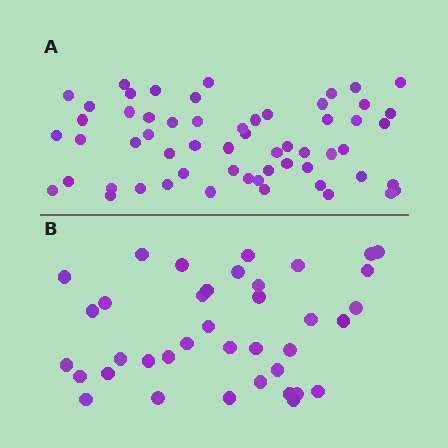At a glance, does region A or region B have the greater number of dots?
Region A (the top region) has more dots.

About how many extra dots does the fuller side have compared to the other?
Region A has approximately 20 more dots than region B.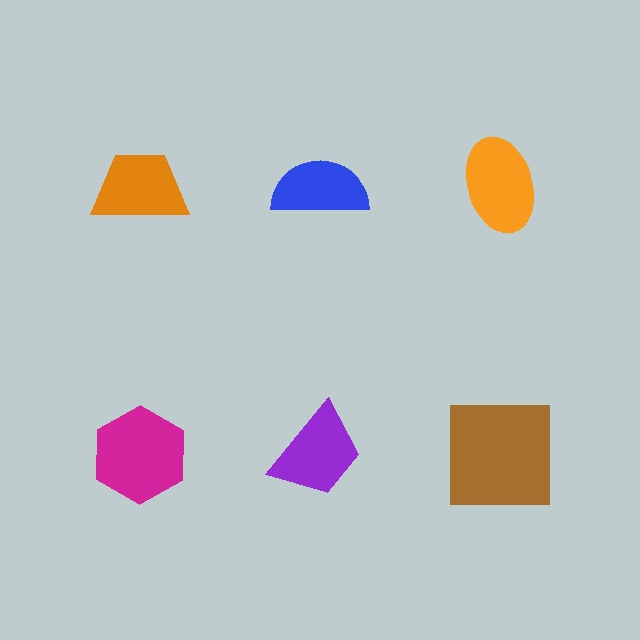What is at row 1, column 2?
A blue semicircle.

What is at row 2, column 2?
A purple trapezoid.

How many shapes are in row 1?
3 shapes.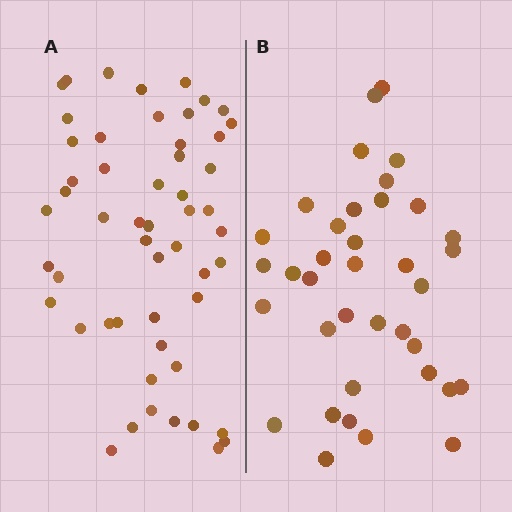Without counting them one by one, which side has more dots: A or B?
Region A (the left region) has more dots.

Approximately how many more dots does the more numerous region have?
Region A has approximately 15 more dots than region B.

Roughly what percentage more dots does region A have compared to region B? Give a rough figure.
About 45% more.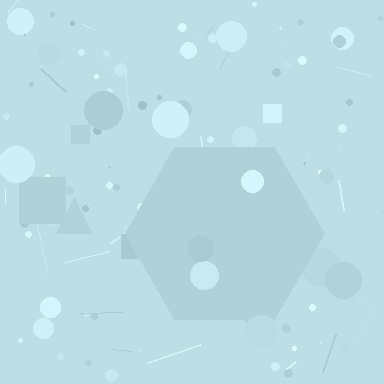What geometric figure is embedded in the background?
A hexagon is embedded in the background.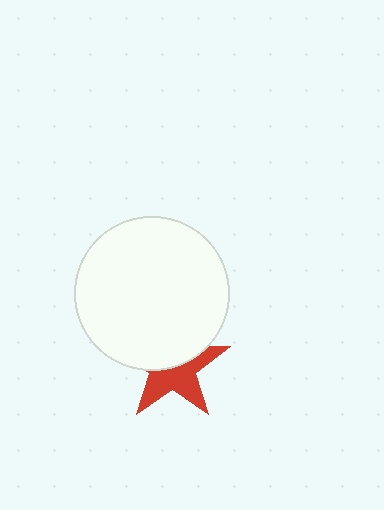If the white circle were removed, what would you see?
You would see the complete red star.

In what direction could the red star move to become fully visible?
The red star could move down. That would shift it out from behind the white circle entirely.